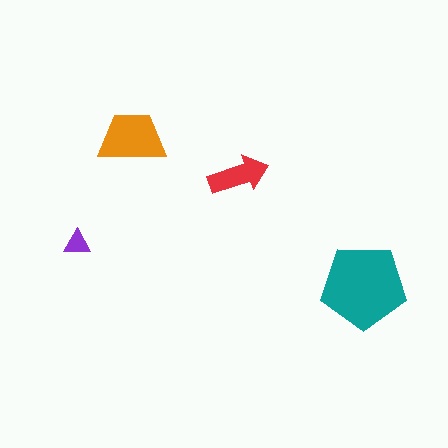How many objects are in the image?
There are 4 objects in the image.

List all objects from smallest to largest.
The purple triangle, the red arrow, the orange trapezoid, the teal pentagon.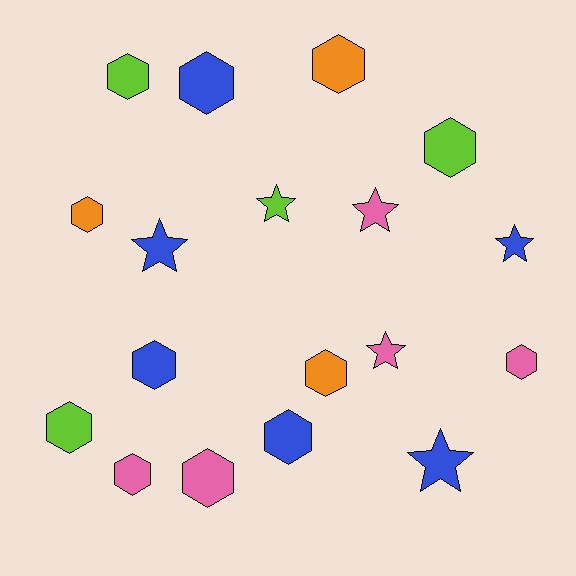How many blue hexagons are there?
There are 3 blue hexagons.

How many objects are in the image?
There are 18 objects.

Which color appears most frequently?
Blue, with 6 objects.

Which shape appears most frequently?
Hexagon, with 12 objects.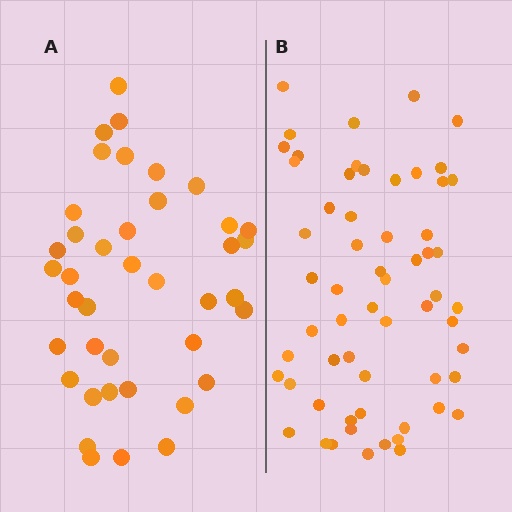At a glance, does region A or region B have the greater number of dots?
Region B (the right region) has more dots.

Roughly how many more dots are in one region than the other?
Region B has approximately 20 more dots than region A.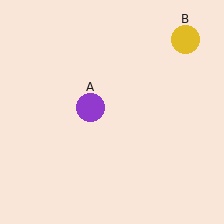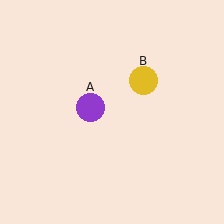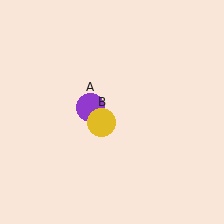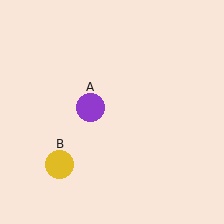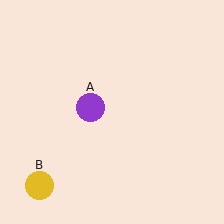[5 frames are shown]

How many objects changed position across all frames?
1 object changed position: yellow circle (object B).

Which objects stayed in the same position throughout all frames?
Purple circle (object A) remained stationary.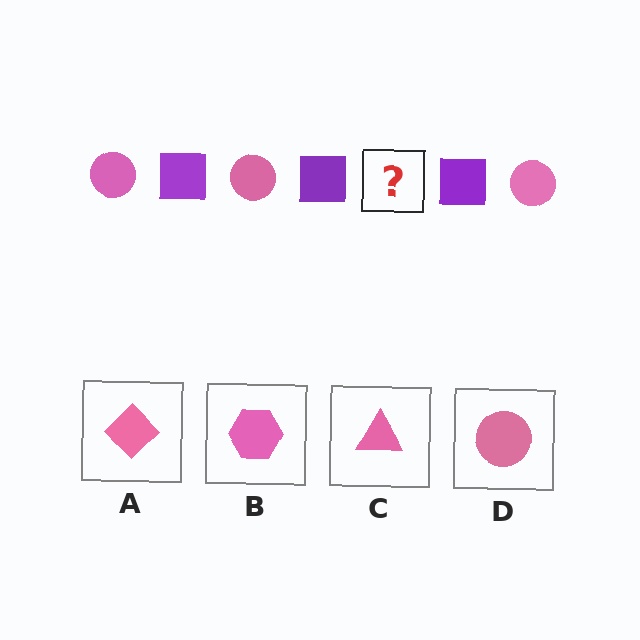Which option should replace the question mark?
Option D.